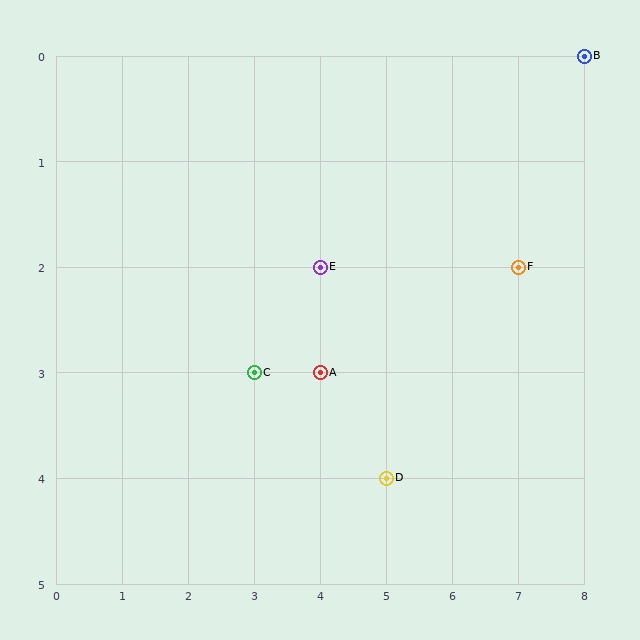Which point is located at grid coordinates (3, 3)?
Point C is at (3, 3).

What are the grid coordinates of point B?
Point B is at grid coordinates (8, 0).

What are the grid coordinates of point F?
Point F is at grid coordinates (7, 2).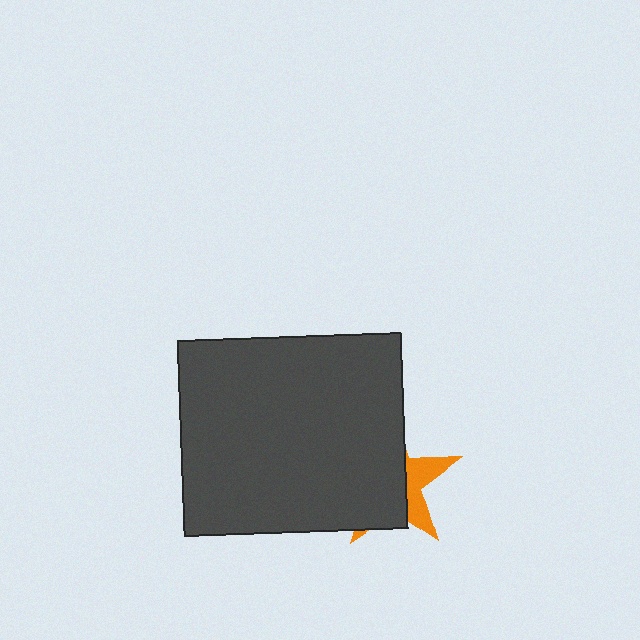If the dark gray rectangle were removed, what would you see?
You would see the complete orange star.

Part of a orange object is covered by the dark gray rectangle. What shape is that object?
It is a star.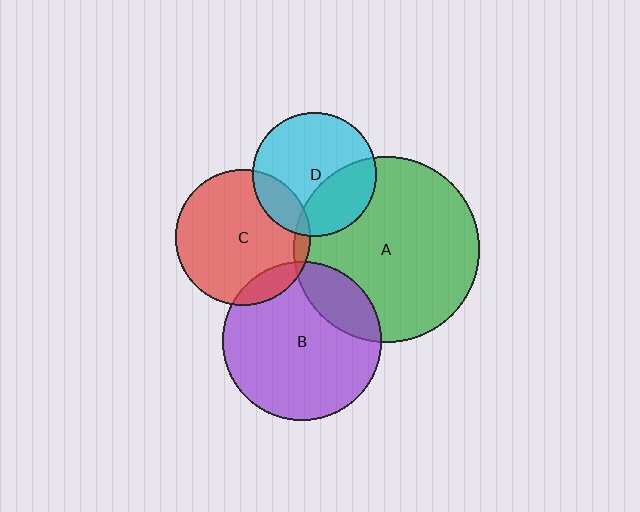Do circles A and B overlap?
Yes.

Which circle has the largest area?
Circle A (green).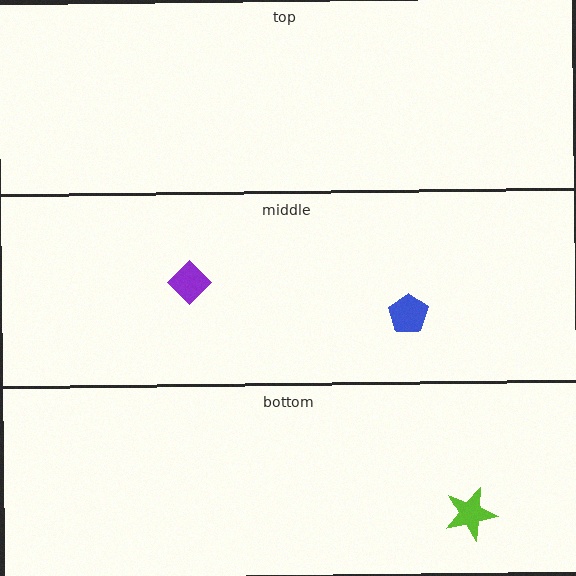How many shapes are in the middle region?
2.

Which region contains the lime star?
The bottom region.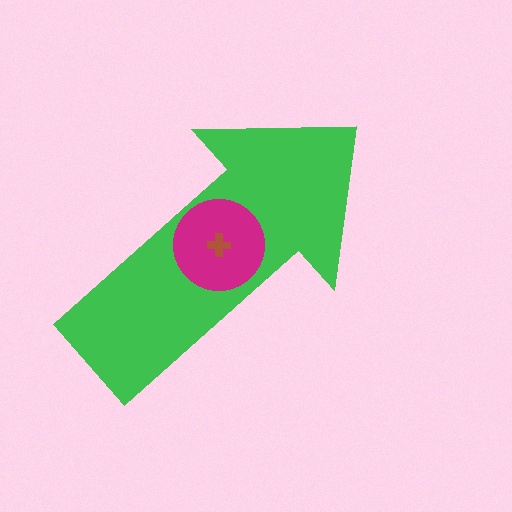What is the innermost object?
The brown cross.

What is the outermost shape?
The green arrow.